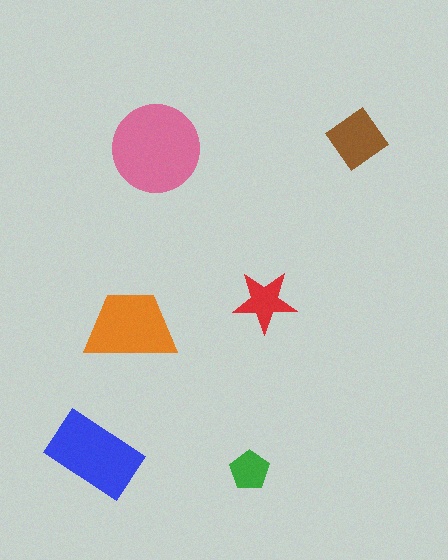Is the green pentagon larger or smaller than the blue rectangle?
Smaller.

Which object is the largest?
The pink circle.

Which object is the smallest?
The green pentagon.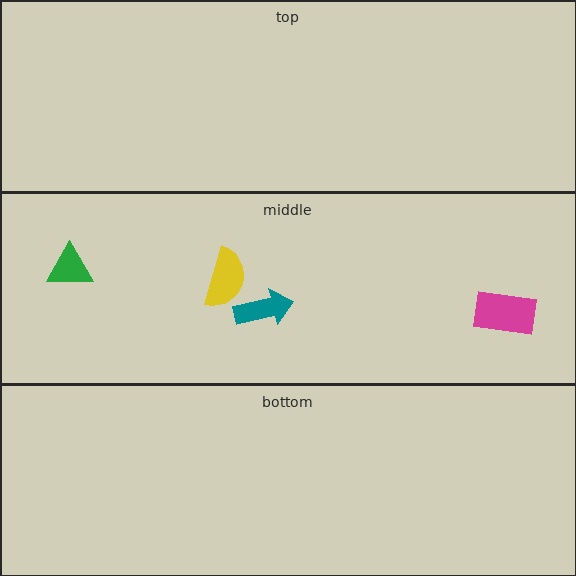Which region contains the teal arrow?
The middle region.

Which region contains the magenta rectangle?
The middle region.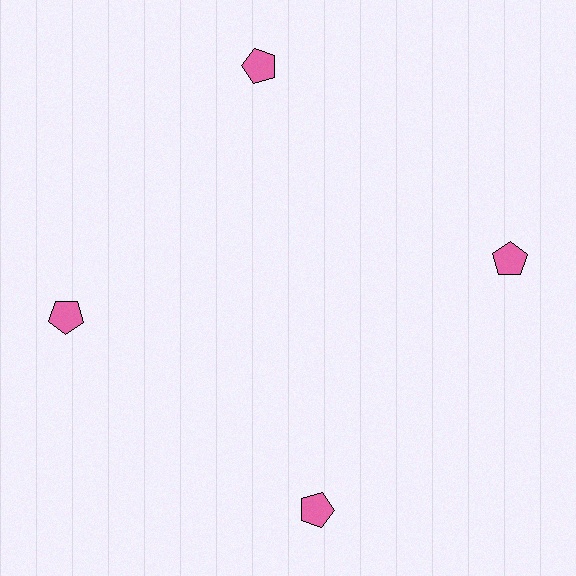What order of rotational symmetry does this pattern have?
This pattern has 4-fold rotational symmetry.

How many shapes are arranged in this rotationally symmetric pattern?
There are 4 shapes, arranged in 4 groups of 1.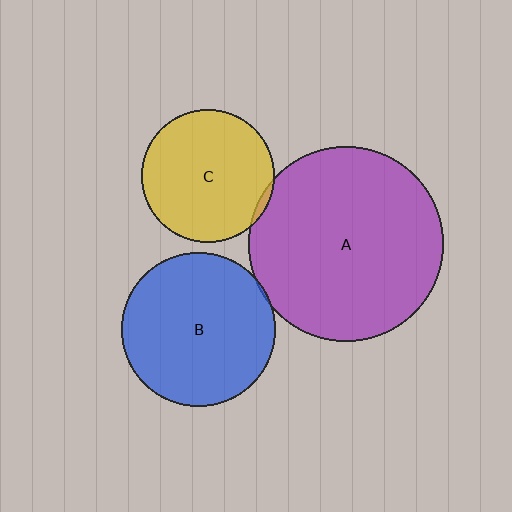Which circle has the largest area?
Circle A (purple).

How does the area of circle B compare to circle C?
Approximately 1.3 times.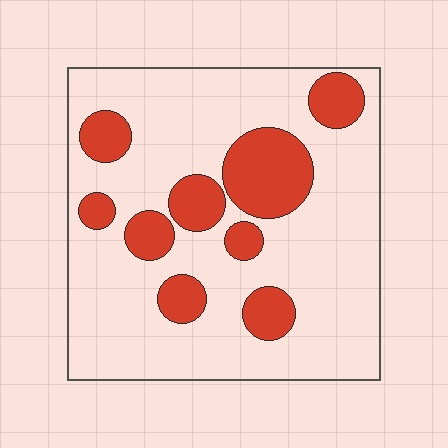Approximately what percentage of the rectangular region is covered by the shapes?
Approximately 25%.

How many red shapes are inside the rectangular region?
9.